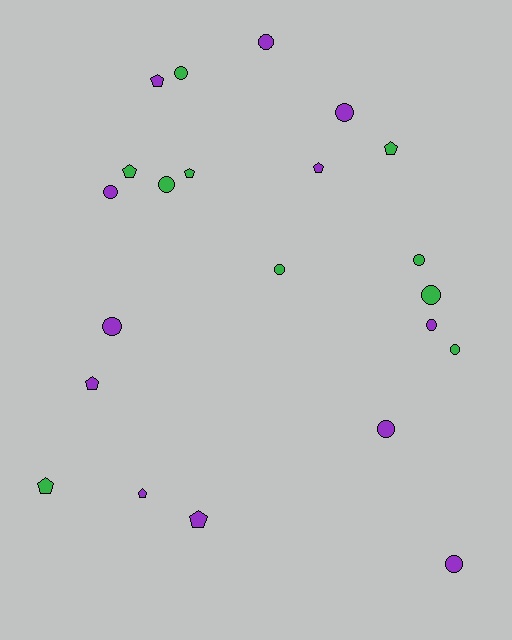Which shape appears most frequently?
Circle, with 13 objects.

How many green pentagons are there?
There are 4 green pentagons.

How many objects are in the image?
There are 22 objects.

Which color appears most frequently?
Purple, with 12 objects.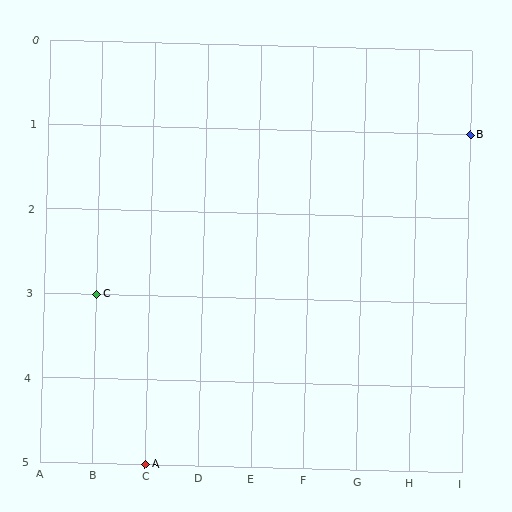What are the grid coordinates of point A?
Point A is at grid coordinates (C, 5).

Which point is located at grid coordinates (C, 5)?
Point A is at (C, 5).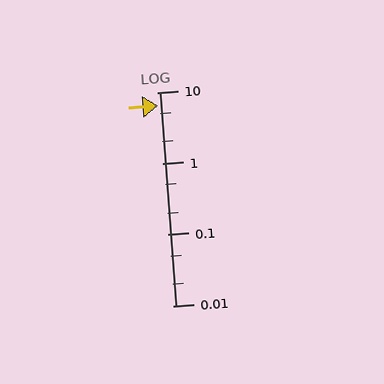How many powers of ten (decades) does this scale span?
The scale spans 3 decades, from 0.01 to 10.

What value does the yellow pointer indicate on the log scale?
The pointer indicates approximately 6.4.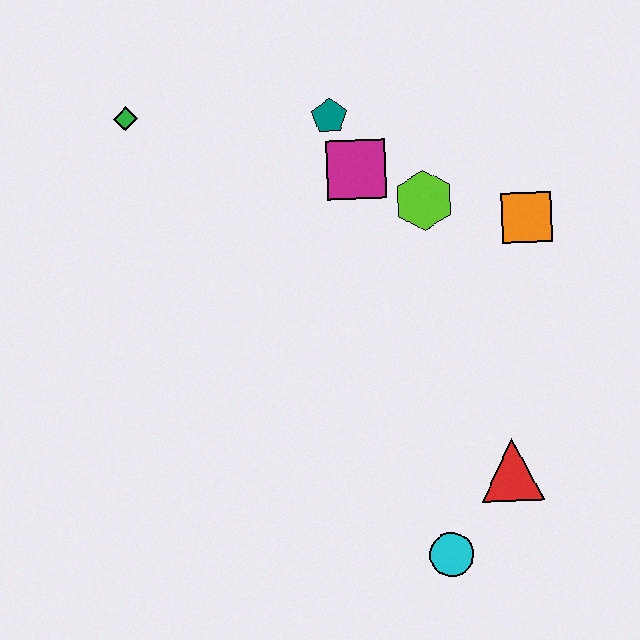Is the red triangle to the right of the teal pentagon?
Yes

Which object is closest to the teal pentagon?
The magenta square is closest to the teal pentagon.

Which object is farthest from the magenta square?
The cyan circle is farthest from the magenta square.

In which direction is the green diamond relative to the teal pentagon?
The green diamond is to the left of the teal pentagon.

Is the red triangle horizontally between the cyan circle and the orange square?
Yes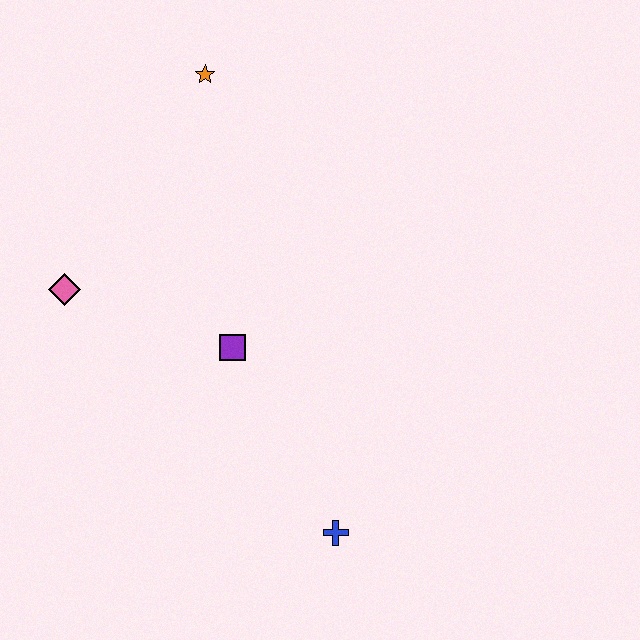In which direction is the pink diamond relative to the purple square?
The pink diamond is to the left of the purple square.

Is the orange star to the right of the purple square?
No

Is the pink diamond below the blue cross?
No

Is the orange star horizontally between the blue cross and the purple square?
No